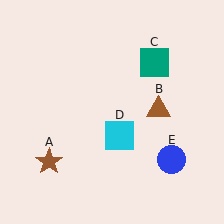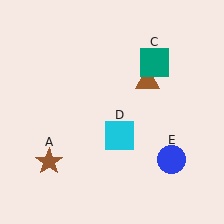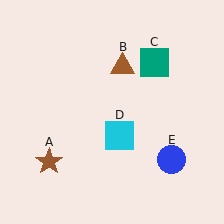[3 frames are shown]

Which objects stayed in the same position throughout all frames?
Brown star (object A) and teal square (object C) and cyan square (object D) and blue circle (object E) remained stationary.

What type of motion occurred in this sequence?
The brown triangle (object B) rotated counterclockwise around the center of the scene.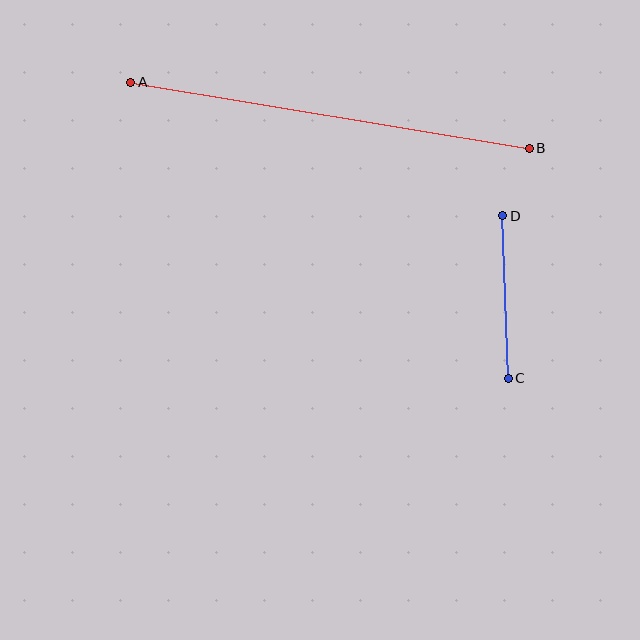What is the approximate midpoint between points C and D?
The midpoint is at approximately (506, 297) pixels.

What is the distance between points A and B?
The distance is approximately 404 pixels.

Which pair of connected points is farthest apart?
Points A and B are farthest apart.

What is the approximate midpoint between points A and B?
The midpoint is at approximately (330, 115) pixels.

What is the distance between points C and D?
The distance is approximately 162 pixels.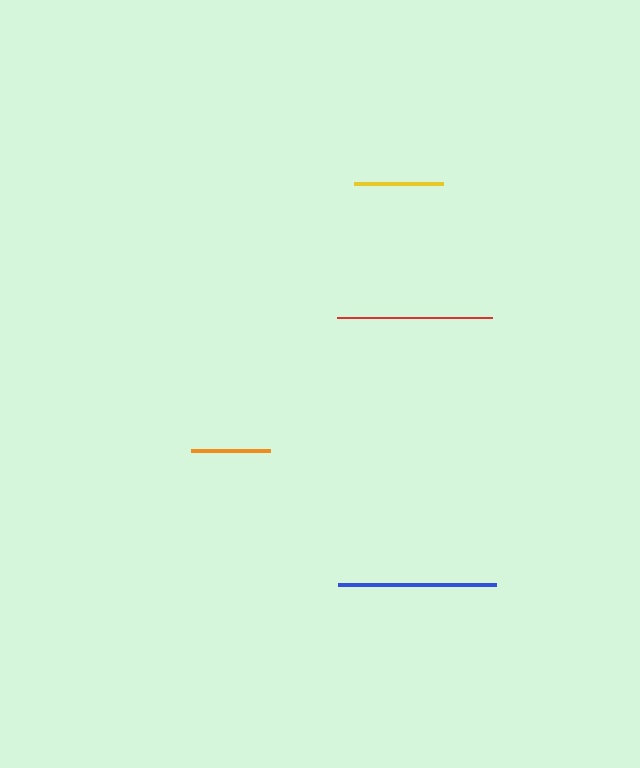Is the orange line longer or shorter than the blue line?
The blue line is longer than the orange line.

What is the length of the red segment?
The red segment is approximately 155 pixels long.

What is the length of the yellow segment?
The yellow segment is approximately 89 pixels long.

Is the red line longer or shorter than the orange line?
The red line is longer than the orange line.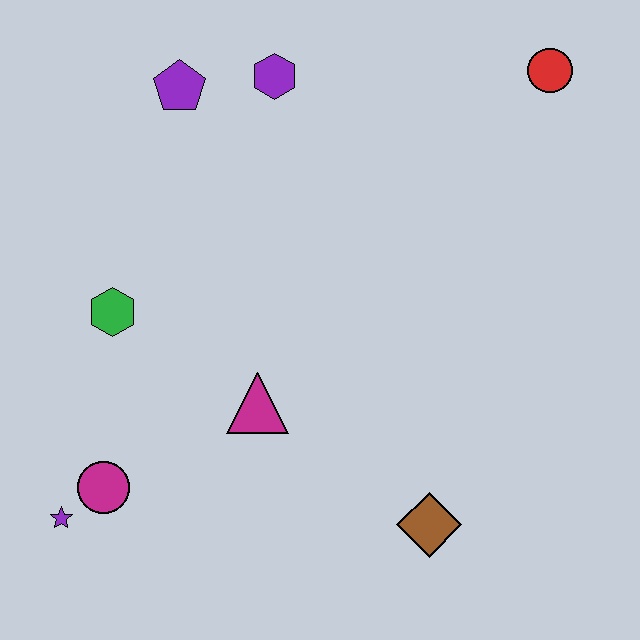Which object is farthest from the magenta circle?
The red circle is farthest from the magenta circle.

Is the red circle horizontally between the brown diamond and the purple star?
No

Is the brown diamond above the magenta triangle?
No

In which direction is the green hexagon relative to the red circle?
The green hexagon is to the left of the red circle.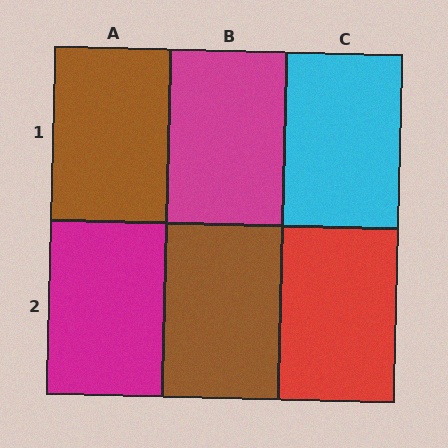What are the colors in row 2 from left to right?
Magenta, brown, red.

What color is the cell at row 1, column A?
Brown.